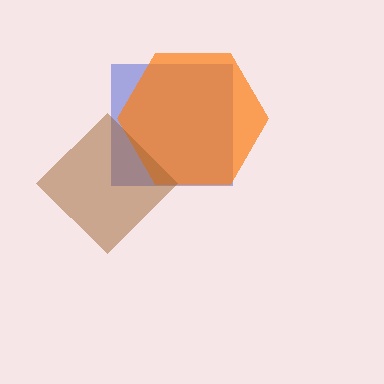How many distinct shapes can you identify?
There are 3 distinct shapes: a blue square, an orange hexagon, a brown diamond.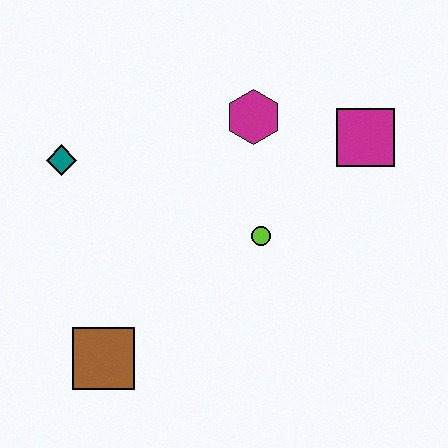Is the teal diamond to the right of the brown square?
No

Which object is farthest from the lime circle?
The teal diamond is farthest from the lime circle.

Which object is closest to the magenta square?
The magenta hexagon is closest to the magenta square.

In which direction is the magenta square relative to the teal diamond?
The magenta square is to the right of the teal diamond.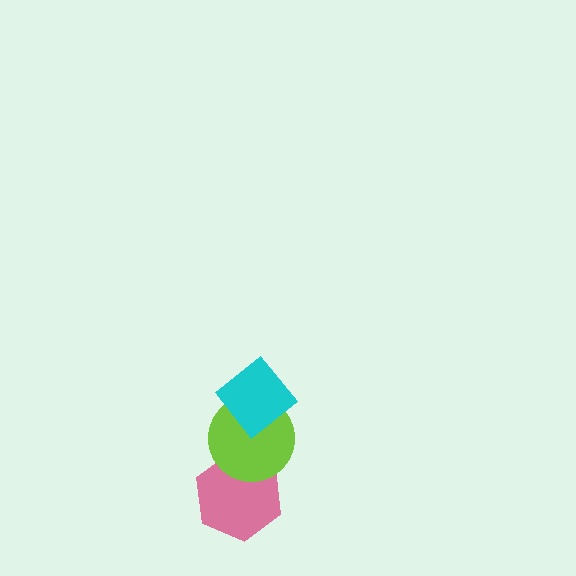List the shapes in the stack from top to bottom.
From top to bottom: the cyan diamond, the lime circle, the pink hexagon.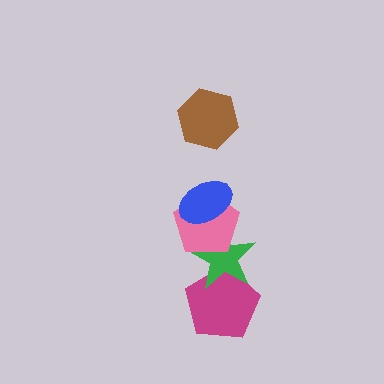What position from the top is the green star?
The green star is 4th from the top.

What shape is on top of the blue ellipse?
The brown hexagon is on top of the blue ellipse.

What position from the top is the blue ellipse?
The blue ellipse is 2nd from the top.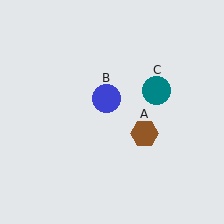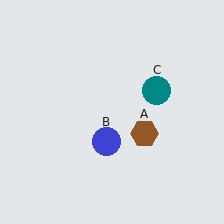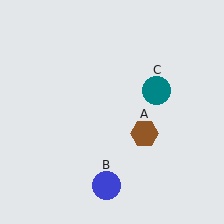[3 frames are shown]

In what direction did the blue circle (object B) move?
The blue circle (object B) moved down.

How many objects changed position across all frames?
1 object changed position: blue circle (object B).